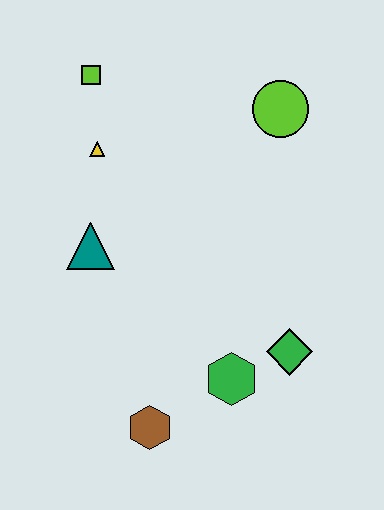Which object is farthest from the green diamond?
The lime square is farthest from the green diamond.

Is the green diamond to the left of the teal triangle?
No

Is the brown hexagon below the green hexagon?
Yes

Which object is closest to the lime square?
The yellow triangle is closest to the lime square.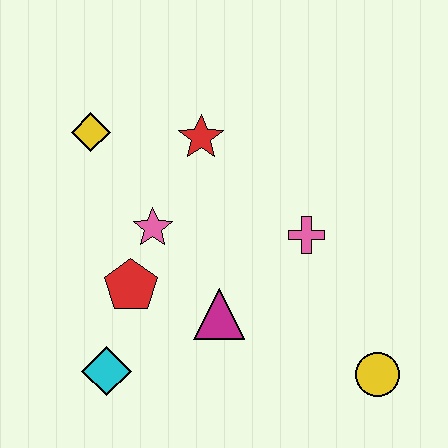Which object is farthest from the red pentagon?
The yellow circle is farthest from the red pentagon.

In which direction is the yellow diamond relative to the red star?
The yellow diamond is to the left of the red star.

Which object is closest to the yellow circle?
The pink cross is closest to the yellow circle.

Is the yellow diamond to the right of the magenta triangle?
No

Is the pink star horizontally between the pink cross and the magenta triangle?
No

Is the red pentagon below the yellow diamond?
Yes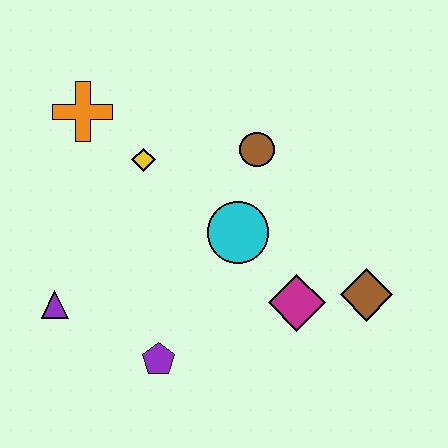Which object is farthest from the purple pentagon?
The orange cross is farthest from the purple pentagon.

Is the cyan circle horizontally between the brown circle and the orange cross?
Yes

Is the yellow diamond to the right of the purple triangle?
Yes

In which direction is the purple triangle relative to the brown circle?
The purple triangle is to the left of the brown circle.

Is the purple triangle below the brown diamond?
Yes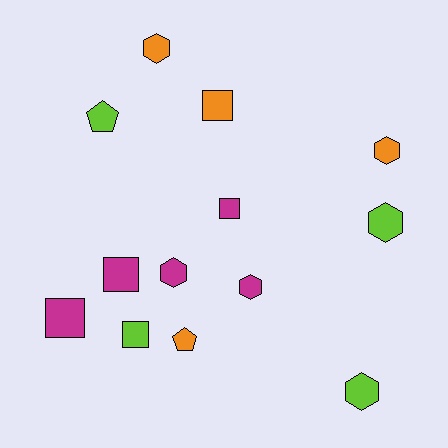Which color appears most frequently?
Magenta, with 5 objects.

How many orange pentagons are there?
There is 1 orange pentagon.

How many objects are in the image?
There are 13 objects.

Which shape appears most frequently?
Hexagon, with 6 objects.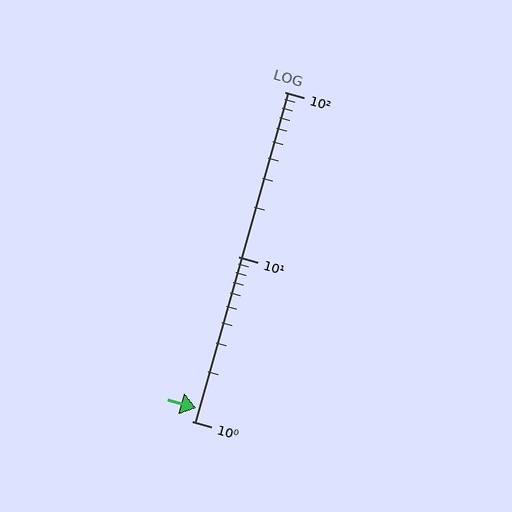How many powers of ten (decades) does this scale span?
The scale spans 2 decades, from 1 to 100.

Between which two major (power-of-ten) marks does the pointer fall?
The pointer is between 1 and 10.